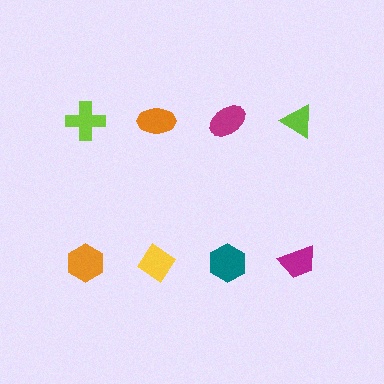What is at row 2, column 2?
A yellow diamond.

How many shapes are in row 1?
4 shapes.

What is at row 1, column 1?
A lime cross.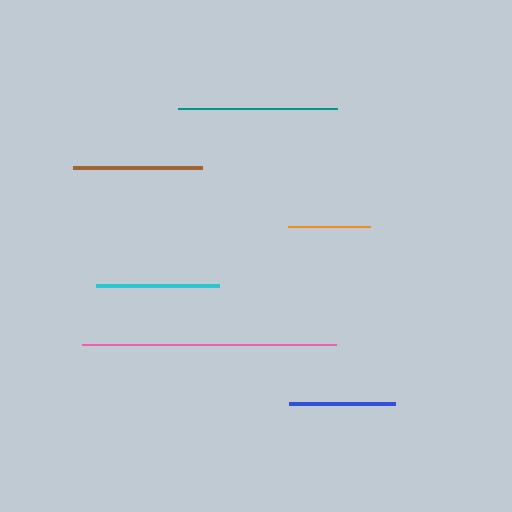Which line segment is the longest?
The pink line is the longest at approximately 254 pixels.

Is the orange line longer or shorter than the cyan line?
The cyan line is longer than the orange line.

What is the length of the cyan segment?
The cyan segment is approximately 122 pixels long.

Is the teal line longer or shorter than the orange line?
The teal line is longer than the orange line.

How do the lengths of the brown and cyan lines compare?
The brown and cyan lines are approximately the same length.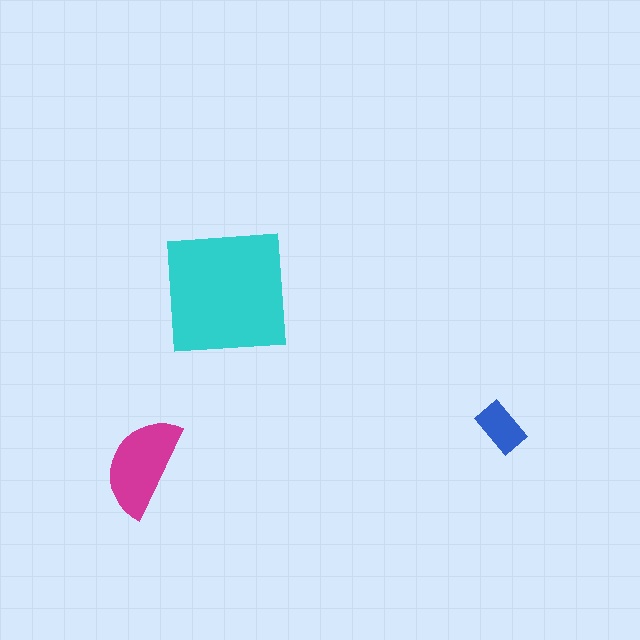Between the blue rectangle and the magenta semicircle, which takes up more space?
The magenta semicircle.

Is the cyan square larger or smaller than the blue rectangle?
Larger.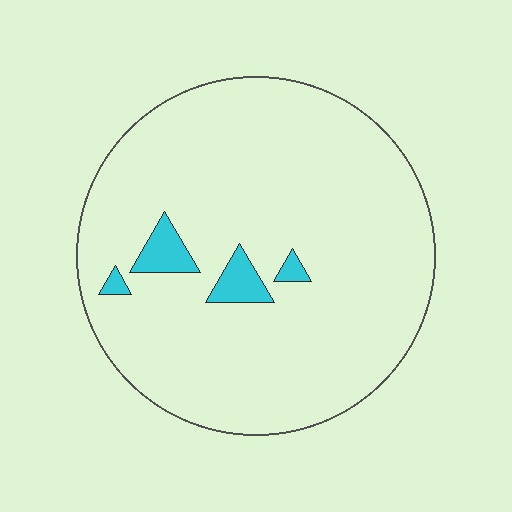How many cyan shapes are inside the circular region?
4.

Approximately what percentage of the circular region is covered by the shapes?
Approximately 5%.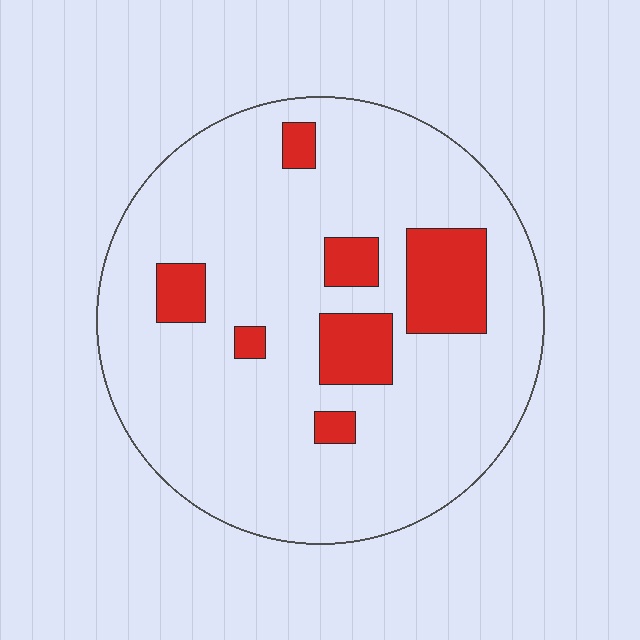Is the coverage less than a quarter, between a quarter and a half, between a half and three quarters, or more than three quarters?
Less than a quarter.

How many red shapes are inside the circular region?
7.